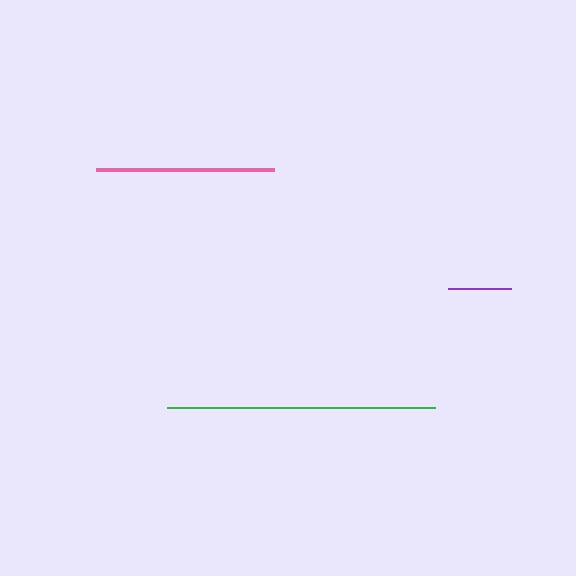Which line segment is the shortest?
The purple line is the shortest at approximately 63 pixels.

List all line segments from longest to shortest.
From longest to shortest: green, pink, purple.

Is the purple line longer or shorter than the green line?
The green line is longer than the purple line.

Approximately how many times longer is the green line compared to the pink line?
The green line is approximately 1.5 times the length of the pink line.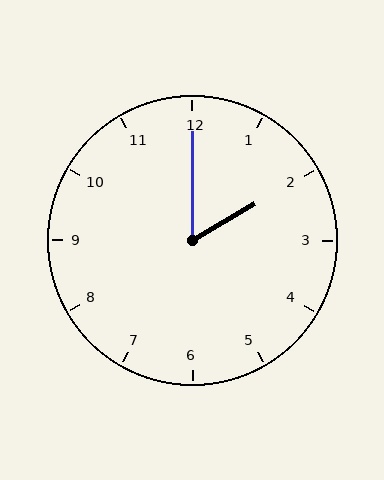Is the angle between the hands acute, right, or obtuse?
It is acute.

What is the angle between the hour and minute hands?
Approximately 60 degrees.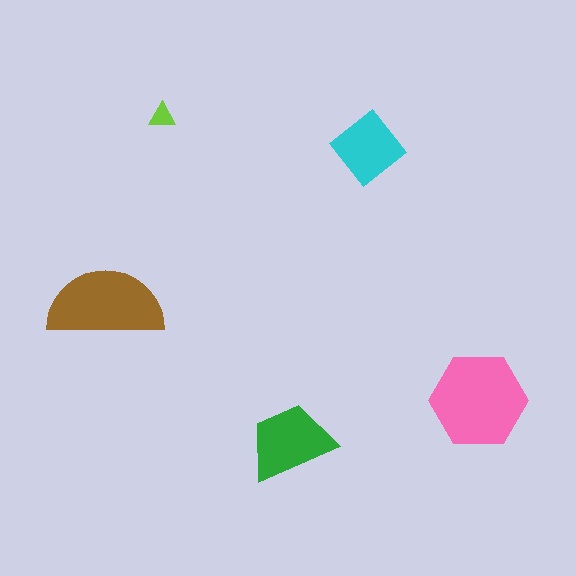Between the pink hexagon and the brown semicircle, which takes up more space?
The pink hexagon.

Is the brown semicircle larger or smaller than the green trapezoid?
Larger.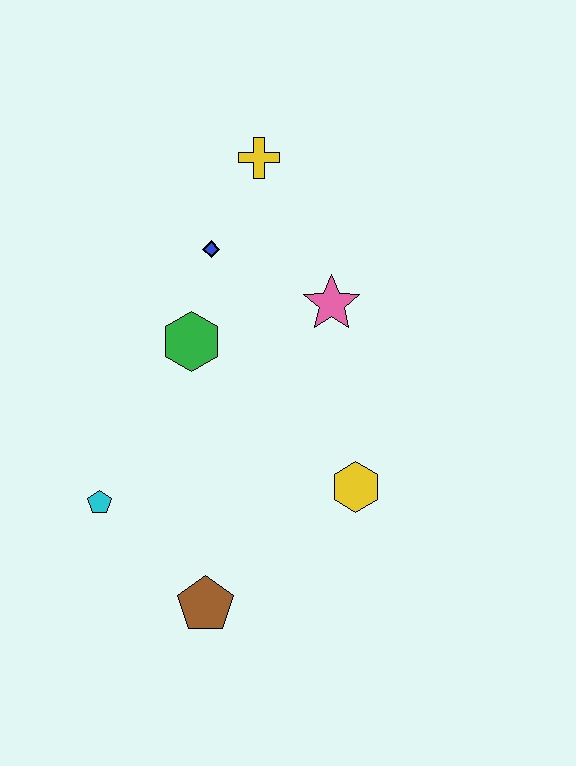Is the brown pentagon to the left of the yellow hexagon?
Yes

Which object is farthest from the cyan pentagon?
The yellow cross is farthest from the cyan pentagon.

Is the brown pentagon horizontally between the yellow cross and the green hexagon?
Yes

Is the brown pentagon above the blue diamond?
No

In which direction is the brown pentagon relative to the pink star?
The brown pentagon is below the pink star.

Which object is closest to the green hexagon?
The blue diamond is closest to the green hexagon.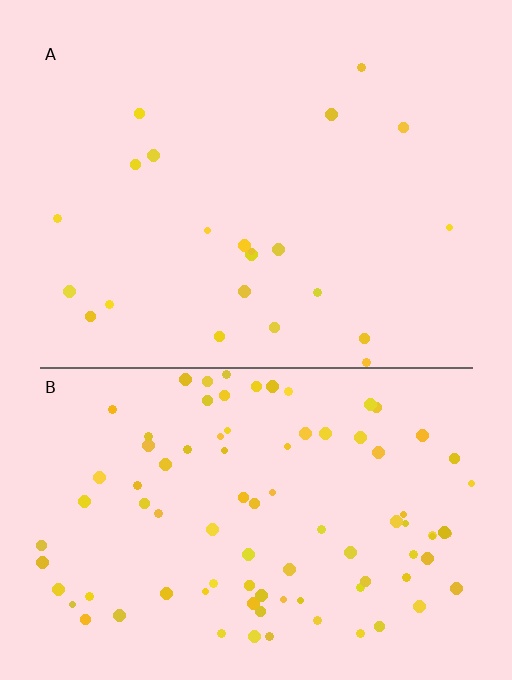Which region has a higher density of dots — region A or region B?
B (the bottom).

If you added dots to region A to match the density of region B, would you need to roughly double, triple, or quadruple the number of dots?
Approximately quadruple.